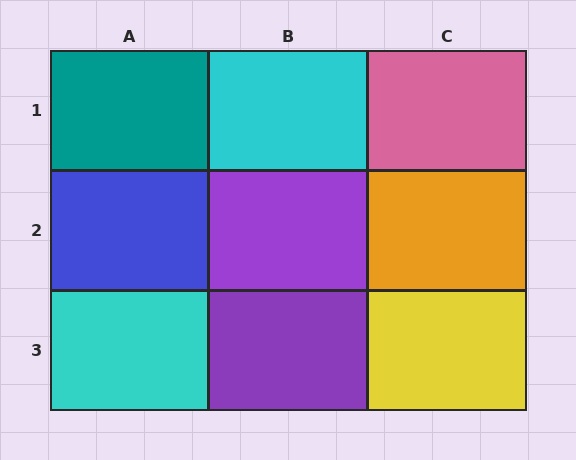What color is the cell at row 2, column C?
Orange.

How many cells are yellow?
1 cell is yellow.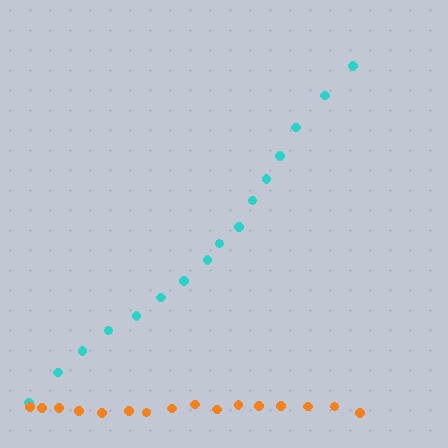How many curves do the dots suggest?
There are 2 distinct paths.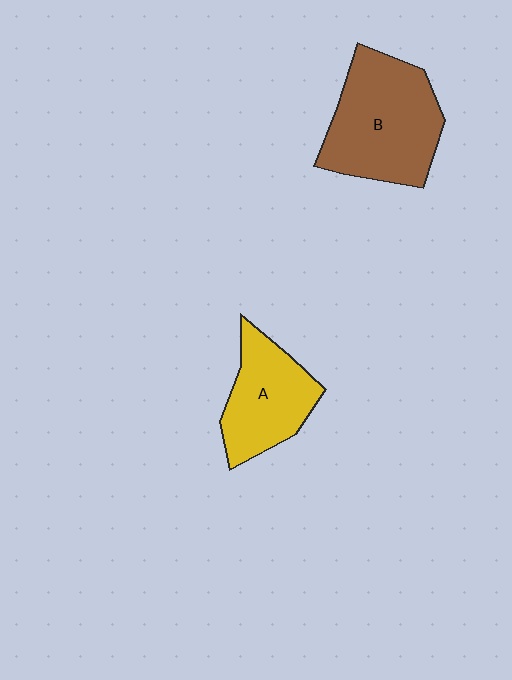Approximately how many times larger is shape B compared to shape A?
Approximately 1.4 times.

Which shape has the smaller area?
Shape A (yellow).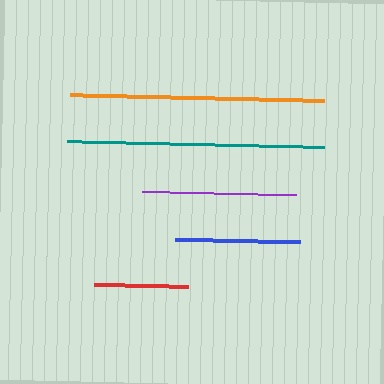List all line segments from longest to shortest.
From longest to shortest: teal, orange, purple, blue, red.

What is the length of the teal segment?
The teal segment is approximately 257 pixels long.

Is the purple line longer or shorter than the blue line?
The purple line is longer than the blue line.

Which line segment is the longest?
The teal line is the longest at approximately 257 pixels.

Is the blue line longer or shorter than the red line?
The blue line is longer than the red line.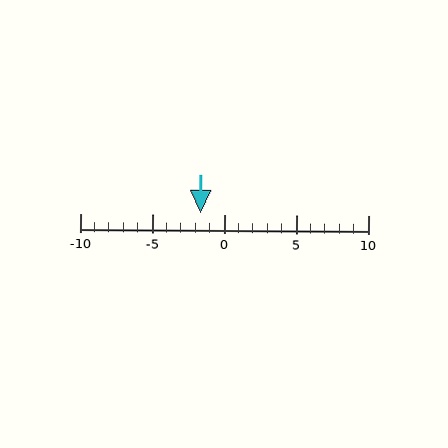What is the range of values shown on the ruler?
The ruler shows values from -10 to 10.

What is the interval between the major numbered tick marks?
The major tick marks are spaced 5 units apart.